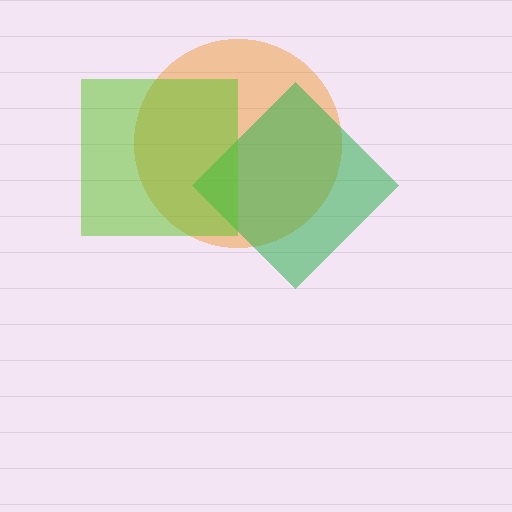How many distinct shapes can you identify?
There are 3 distinct shapes: an orange circle, a green diamond, a lime square.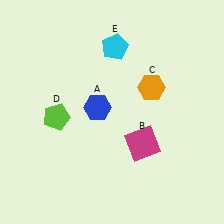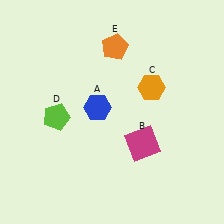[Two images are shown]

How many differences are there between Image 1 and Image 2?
There is 1 difference between the two images.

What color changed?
The pentagon (E) changed from cyan in Image 1 to orange in Image 2.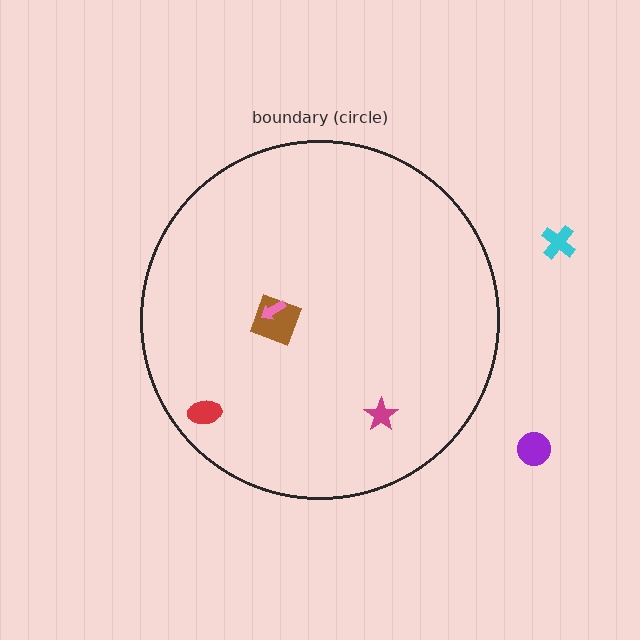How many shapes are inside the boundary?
4 inside, 2 outside.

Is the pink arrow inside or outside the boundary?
Inside.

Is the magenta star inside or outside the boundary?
Inside.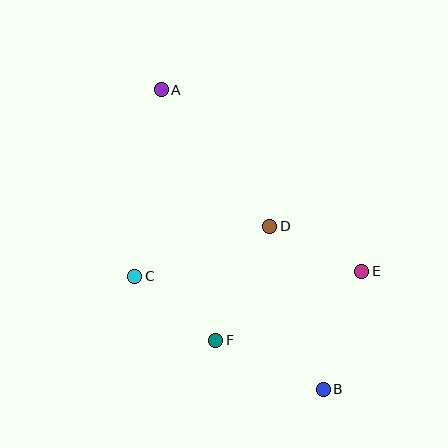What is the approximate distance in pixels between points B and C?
The distance between B and C is approximately 219 pixels.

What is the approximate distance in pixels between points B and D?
The distance between B and D is approximately 172 pixels.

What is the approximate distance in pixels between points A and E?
The distance between A and E is approximately 270 pixels.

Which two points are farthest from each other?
Points A and B are farthest from each other.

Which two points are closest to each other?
Points D and E are closest to each other.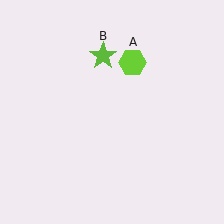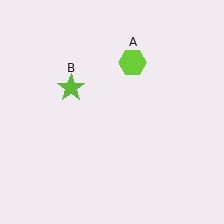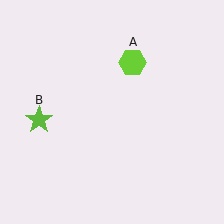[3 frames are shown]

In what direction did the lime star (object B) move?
The lime star (object B) moved down and to the left.